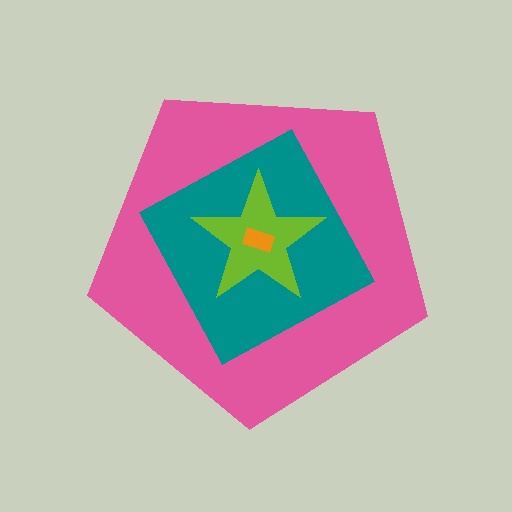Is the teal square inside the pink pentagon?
Yes.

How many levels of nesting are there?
4.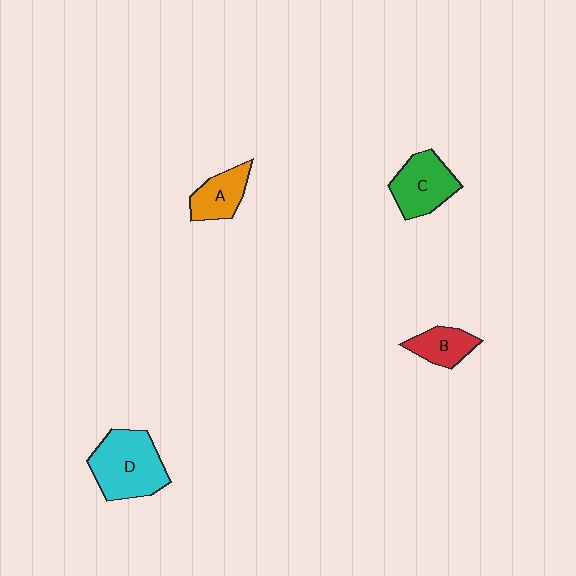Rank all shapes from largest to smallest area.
From largest to smallest: D (cyan), C (green), A (orange), B (red).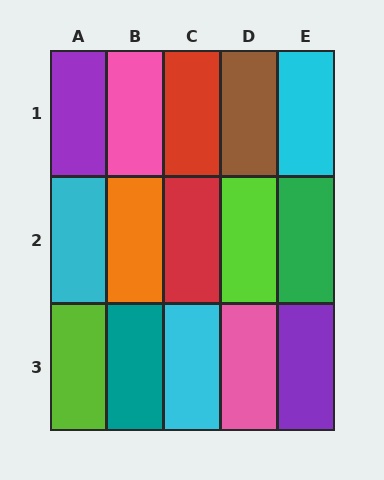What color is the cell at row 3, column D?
Pink.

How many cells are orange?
1 cell is orange.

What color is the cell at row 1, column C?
Red.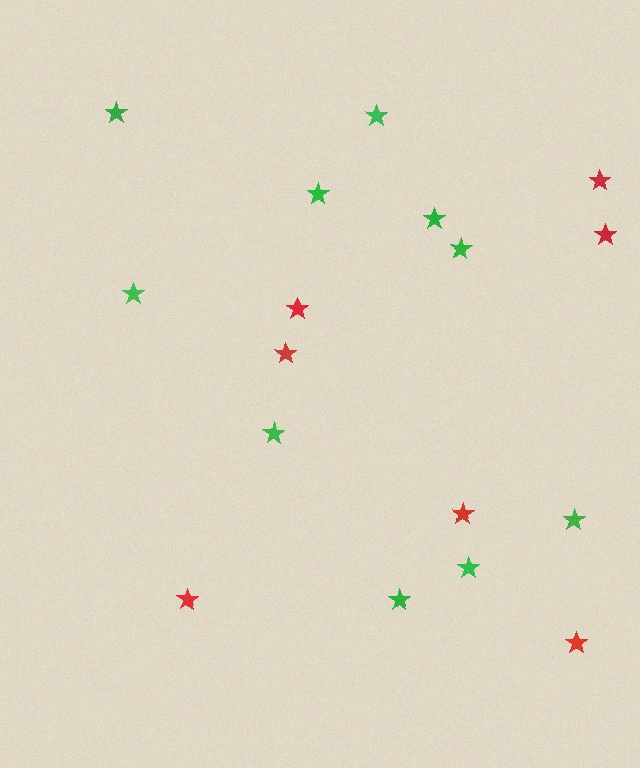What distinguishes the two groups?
There are 2 groups: one group of red stars (7) and one group of green stars (10).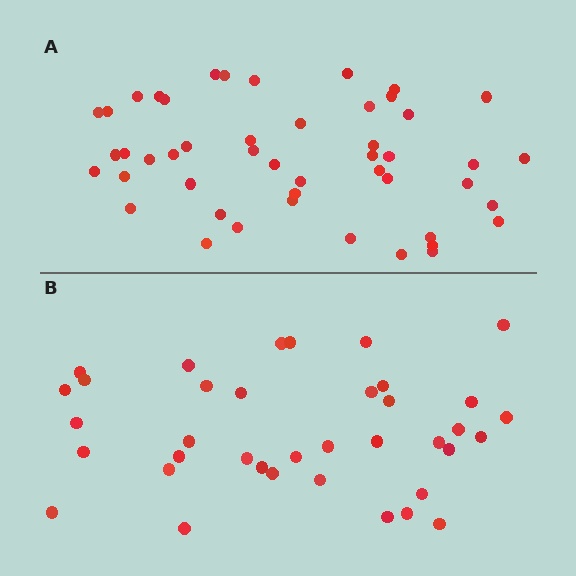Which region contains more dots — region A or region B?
Region A (the top region) has more dots.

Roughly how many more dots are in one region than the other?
Region A has roughly 12 or so more dots than region B.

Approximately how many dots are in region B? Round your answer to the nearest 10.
About 40 dots. (The exact count is 37, which rounds to 40.)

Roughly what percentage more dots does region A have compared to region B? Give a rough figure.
About 30% more.